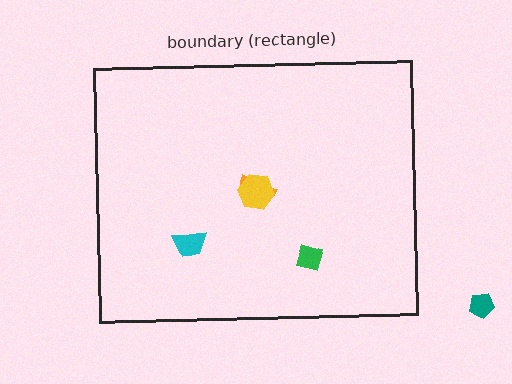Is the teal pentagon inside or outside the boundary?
Outside.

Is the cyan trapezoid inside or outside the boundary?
Inside.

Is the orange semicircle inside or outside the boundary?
Inside.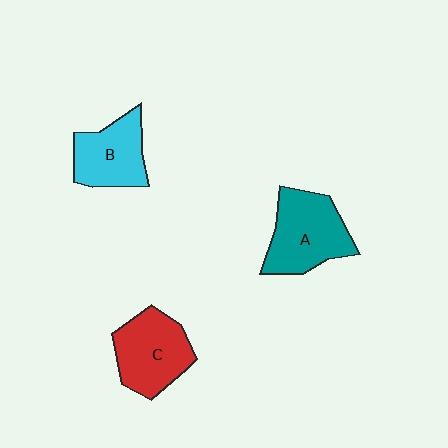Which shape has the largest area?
Shape A (teal).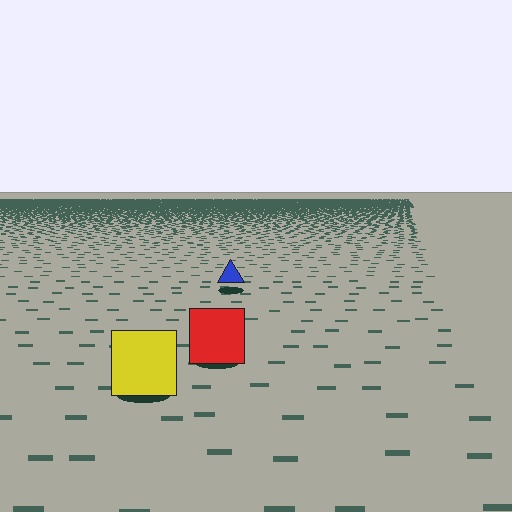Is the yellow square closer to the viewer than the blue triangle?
Yes. The yellow square is closer — you can tell from the texture gradient: the ground texture is coarser near it.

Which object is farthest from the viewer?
The blue triangle is farthest from the viewer. It appears smaller and the ground texture around it is denser.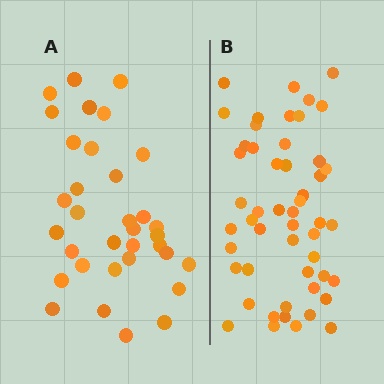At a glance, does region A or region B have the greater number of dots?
Region B (the right region) has more dots.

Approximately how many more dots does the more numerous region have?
Region B has approximately 15 more dots than region A.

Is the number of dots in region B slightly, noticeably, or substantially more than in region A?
Region B has substantially more. The ratio is roughly 1.5 to 1.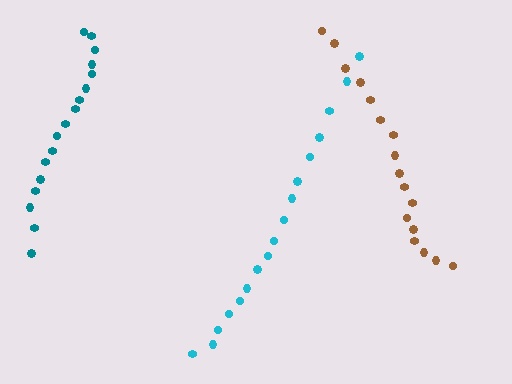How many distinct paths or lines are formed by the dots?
There are 3 distinct paths.